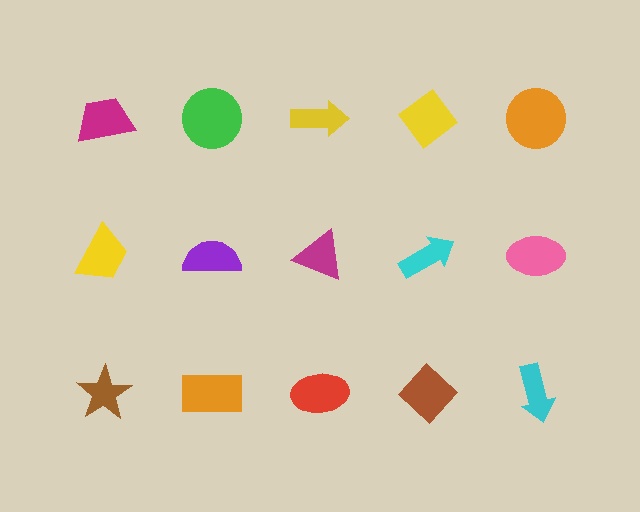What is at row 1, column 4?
A yellow diamond.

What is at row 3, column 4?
A brown diamond.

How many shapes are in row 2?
5 shapes.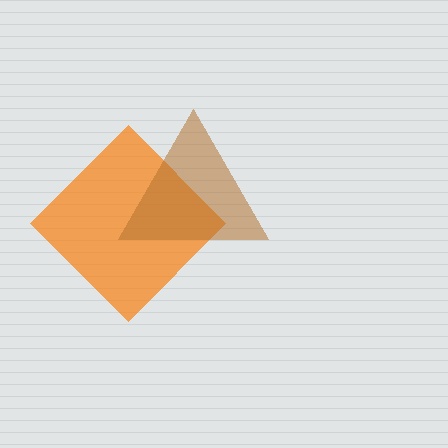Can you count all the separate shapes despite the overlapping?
Yes, there are 2 separate shapes.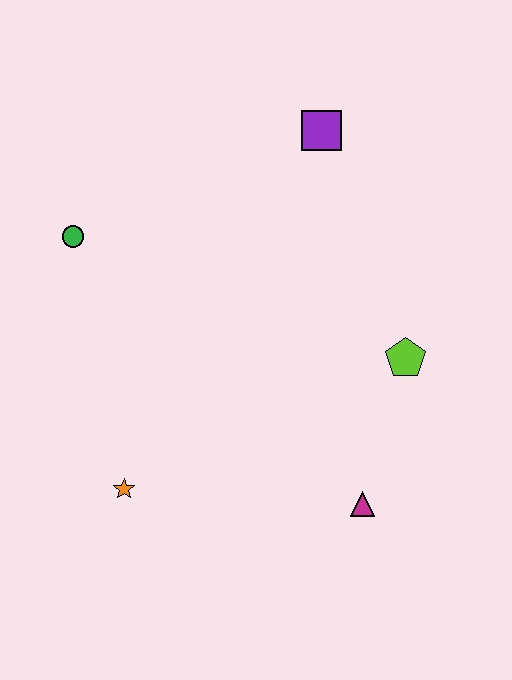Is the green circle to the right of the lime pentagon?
No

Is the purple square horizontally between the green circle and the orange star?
No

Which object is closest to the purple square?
The lime pentagon is closest to the purple square.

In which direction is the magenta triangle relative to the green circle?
The magenta triangle is to the right of the green circle.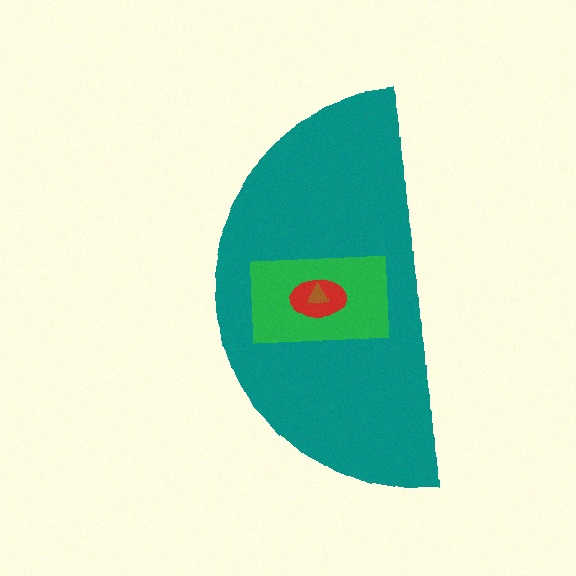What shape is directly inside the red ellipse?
The brown triangle.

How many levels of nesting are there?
4.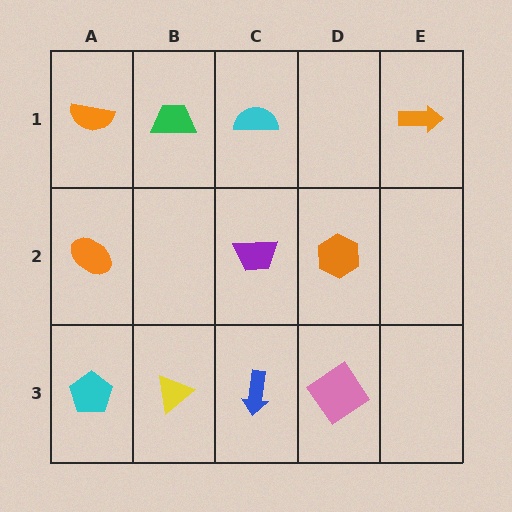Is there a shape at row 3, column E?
No, that cell is empty.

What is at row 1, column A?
An orange semicircle.